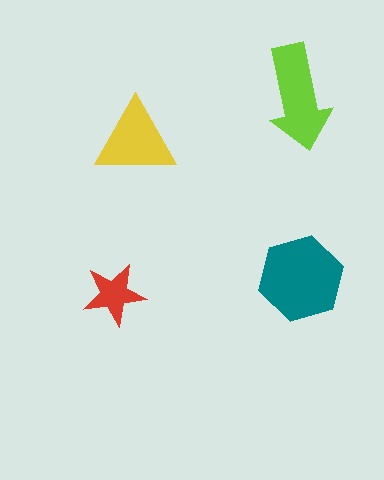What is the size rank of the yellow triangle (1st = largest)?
3rd.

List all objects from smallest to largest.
The red star, the yellow triangle, the lime arrow, the teal hexagon.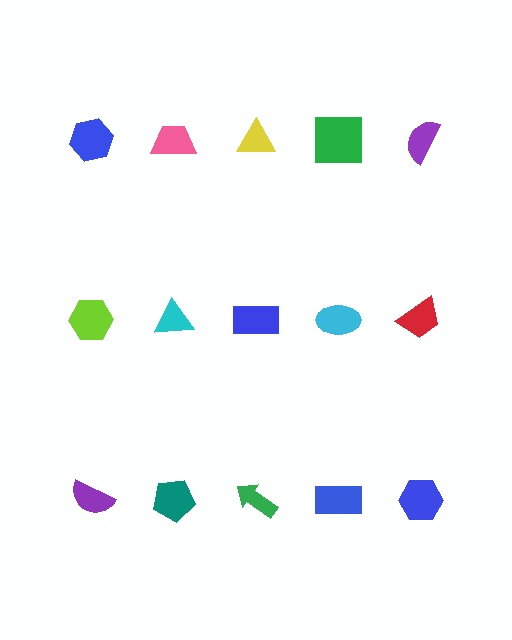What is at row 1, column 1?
A blue hexagon.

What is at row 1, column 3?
A yellow triangle.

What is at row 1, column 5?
A purple semicircle.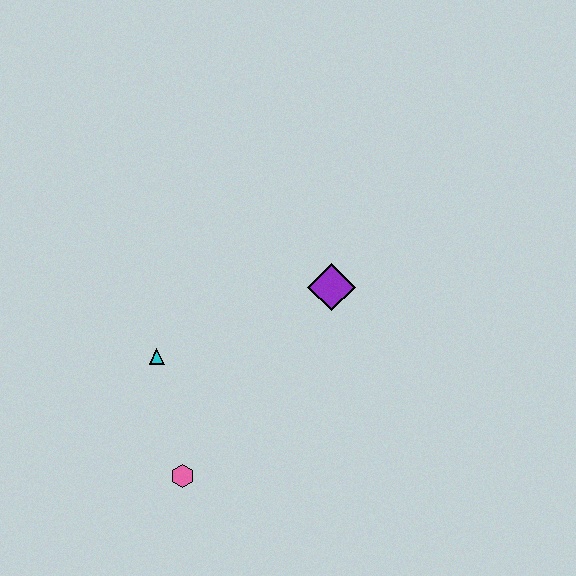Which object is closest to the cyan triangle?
The pink hexagon is closest to the cyan triangle.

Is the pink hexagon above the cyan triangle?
No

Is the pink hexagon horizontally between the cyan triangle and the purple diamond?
Yes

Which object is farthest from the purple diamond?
The pink hexagon is farthest from the purple diamond.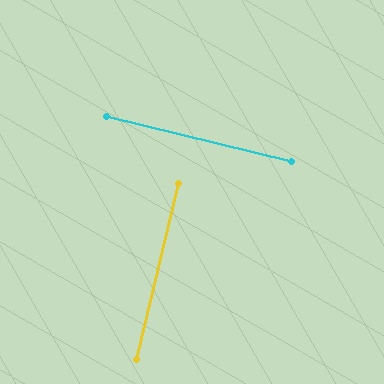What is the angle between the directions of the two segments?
Approximately 90 degrees.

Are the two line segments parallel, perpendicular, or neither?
Perpendicular — they meet at approximately 90°.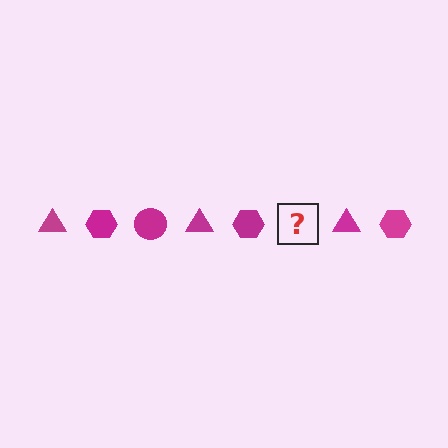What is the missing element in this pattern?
The missing element is a magenta circle.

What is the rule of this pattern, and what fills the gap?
The rule is that the pattern cycles through triangle, hexagon, circle shapes in magenta. The gap should be filled with a magenta circle.